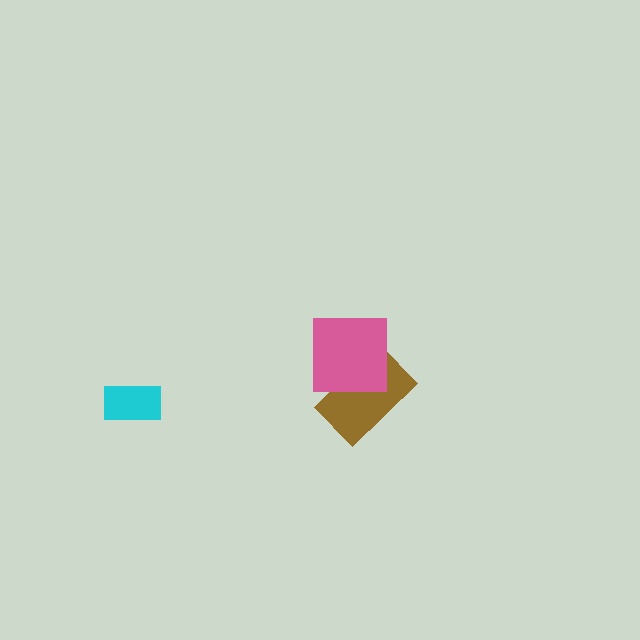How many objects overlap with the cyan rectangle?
0 objects overlap with the cyan rectangle.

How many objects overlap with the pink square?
1 object overlaps with the pink square.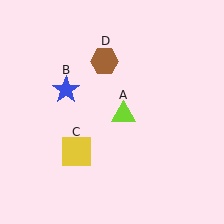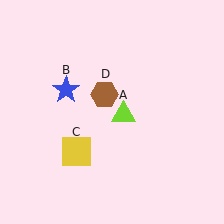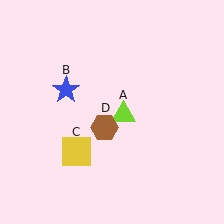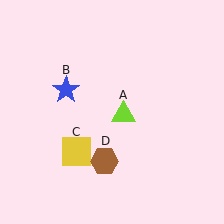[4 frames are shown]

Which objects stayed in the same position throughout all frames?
Lime triangle (object A) and blue star (object B) and yellow square (object C) remained stationary.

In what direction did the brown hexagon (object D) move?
The brown hexagon (object D) moved down.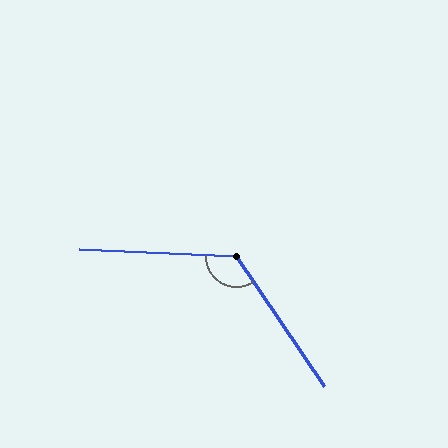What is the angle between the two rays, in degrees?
Approximately 127 degrees.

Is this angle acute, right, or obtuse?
It is obtuse.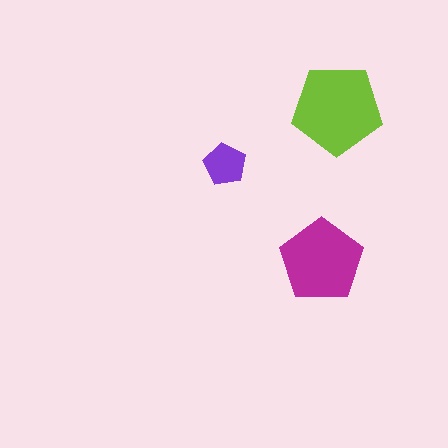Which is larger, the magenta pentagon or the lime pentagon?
The lime one.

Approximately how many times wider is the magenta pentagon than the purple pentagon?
About 2 times wider.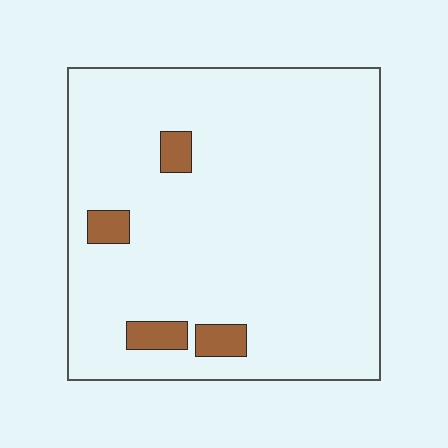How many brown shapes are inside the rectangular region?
4.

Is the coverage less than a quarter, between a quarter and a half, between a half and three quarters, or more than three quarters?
Less than a quarter.